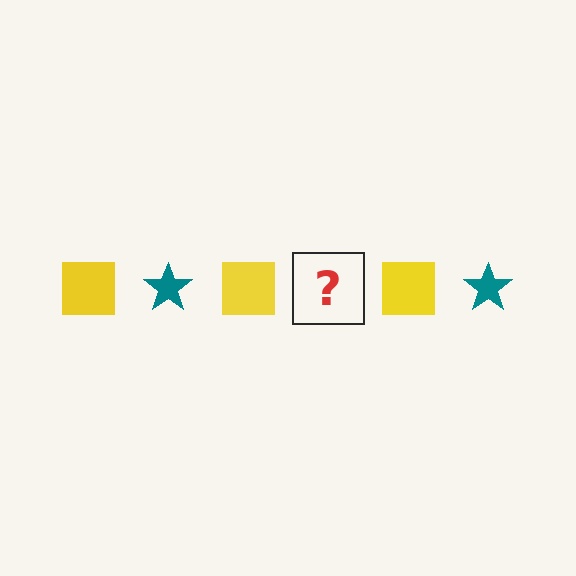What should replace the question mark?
The question mark should be replaced with a teal star.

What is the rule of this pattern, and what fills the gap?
The rule is that the pattern alternates between yellow square and teal star. The gap should be filled with a teal star.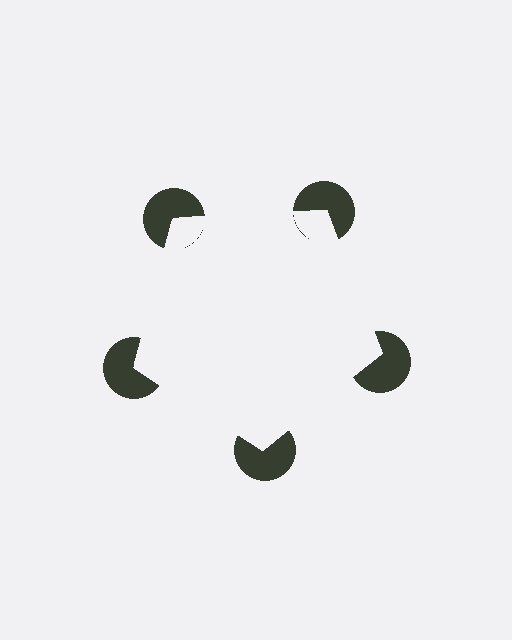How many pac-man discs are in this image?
There are 5 — one at each vertex of the illusory pentagon.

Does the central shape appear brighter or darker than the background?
It typically appears slightly brighter than the background, even though no actual brightness change is drawn.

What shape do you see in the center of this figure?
An illusory pentagon — its edges are inferred from the aligned wedge cuts in the pac-man discs, not physically drawn.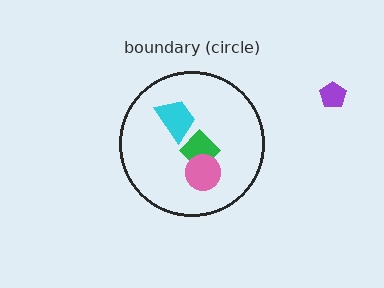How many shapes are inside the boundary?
3 inside, 1 outside.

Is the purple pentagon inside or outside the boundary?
Outside.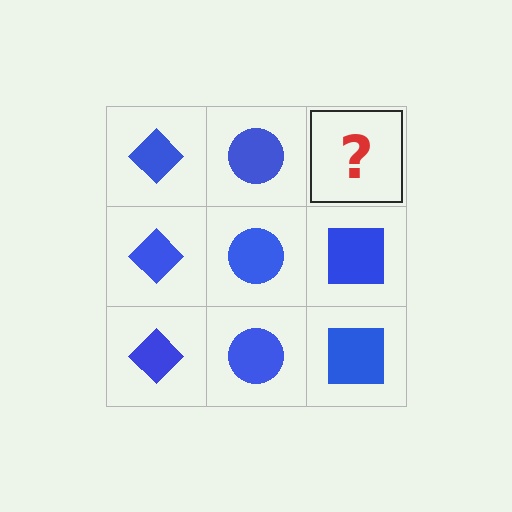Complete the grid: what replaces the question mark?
The question mark should be replaced with a blue square.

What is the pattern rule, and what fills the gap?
The rule is that each column has a consistent shape. The gap should be filled with a blue square.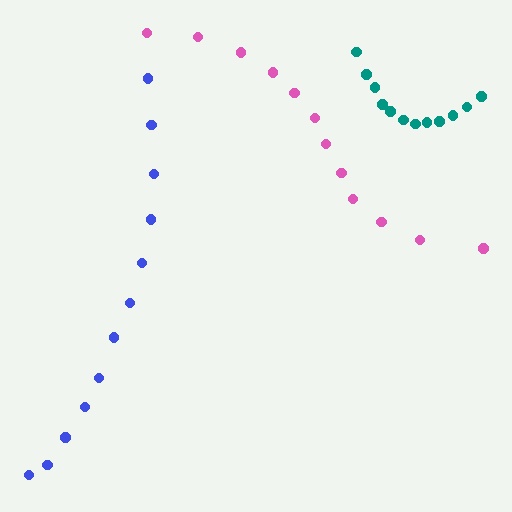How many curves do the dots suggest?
There are 3 distinct paths.